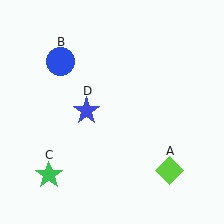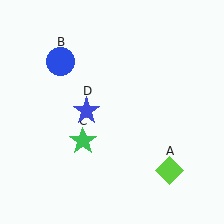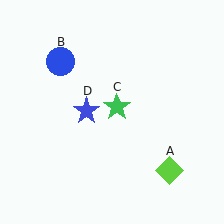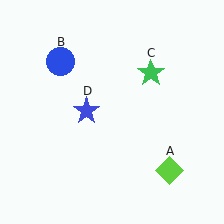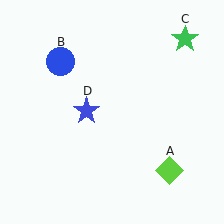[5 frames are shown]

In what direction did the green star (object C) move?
The green star (object C) moved up and to the right.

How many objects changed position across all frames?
1 object changed position: green star (object C).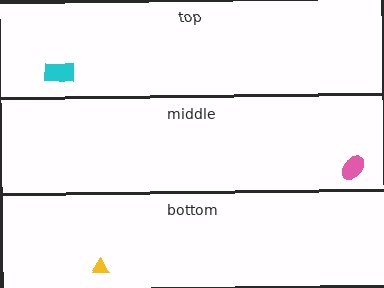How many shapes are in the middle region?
1.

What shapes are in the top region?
The cyan rectangle.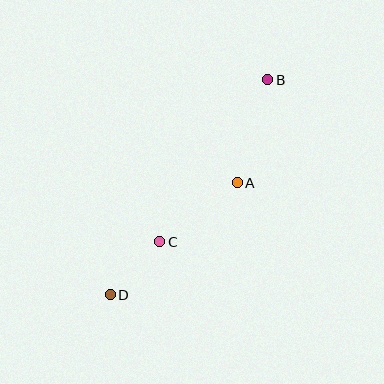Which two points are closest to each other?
Points C and D are closest to each other.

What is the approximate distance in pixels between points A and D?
The distance between A and D is approximately 169 pixels.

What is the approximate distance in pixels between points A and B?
The distance between A and B is approximately 107 pixels.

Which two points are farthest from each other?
Points B and D are farthest from each other.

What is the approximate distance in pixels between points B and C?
The distance between B and C is approximately 195 pixels.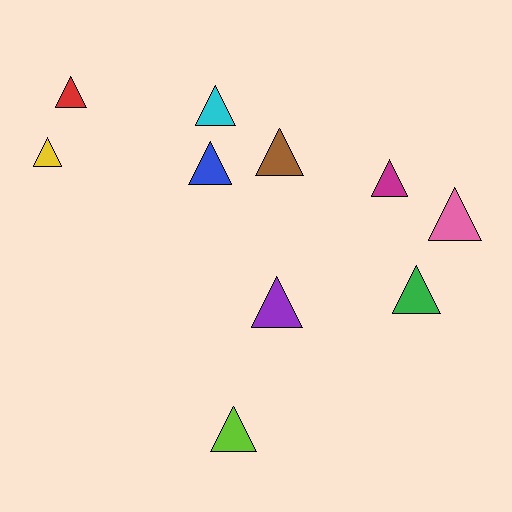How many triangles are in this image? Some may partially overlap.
There are 10 triangles.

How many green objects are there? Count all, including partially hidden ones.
There is 1 green object.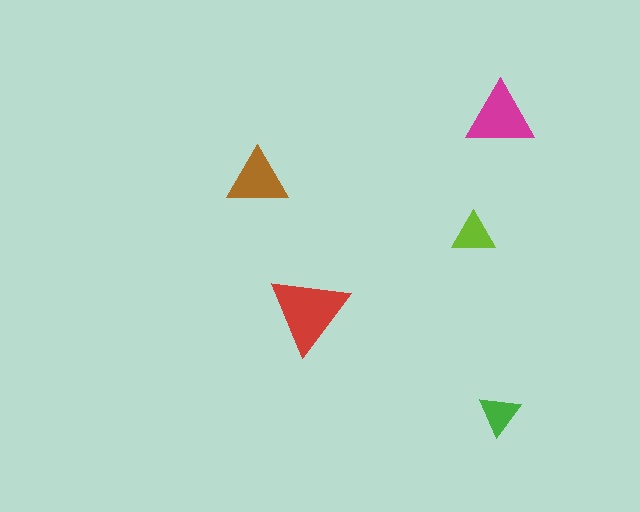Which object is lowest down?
The green triangle is bottommost.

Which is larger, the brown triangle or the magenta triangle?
The magenta one.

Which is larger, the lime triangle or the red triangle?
The red one.